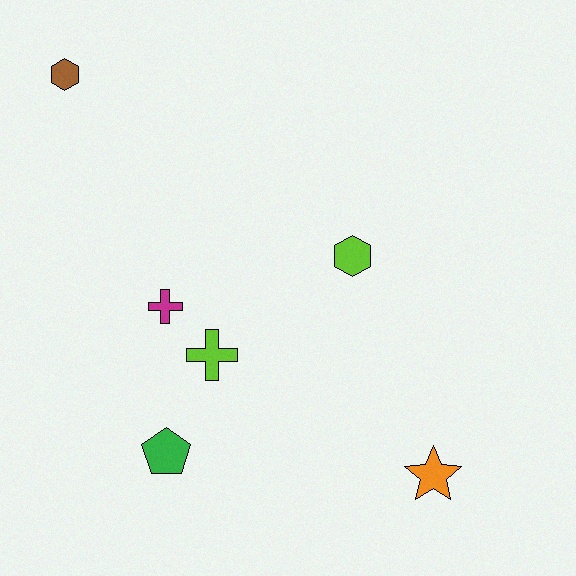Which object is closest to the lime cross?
The magenta cross is closest to the lime cross.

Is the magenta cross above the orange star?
Yes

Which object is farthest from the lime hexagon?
The brown hexagon is farthest from the lime hexagon.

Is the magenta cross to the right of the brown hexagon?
Yes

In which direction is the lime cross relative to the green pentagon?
The lime cross is above the green pentagon.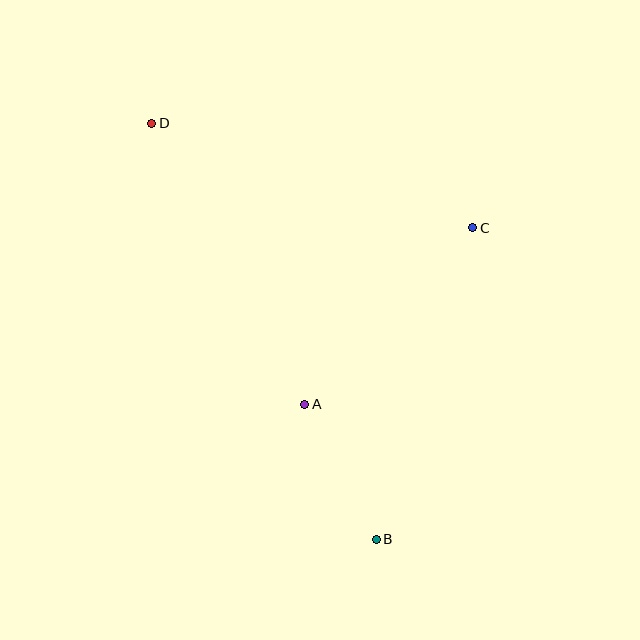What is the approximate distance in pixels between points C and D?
The distance between C and D is approximately 338 pixels.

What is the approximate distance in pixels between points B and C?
The distance between B and C is approximately 326 pixels.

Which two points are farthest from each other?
Points B and D are farthest from each other.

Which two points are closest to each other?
Points A and B are closest to each other.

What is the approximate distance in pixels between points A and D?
The distance between A and D is approximately 320 pixels.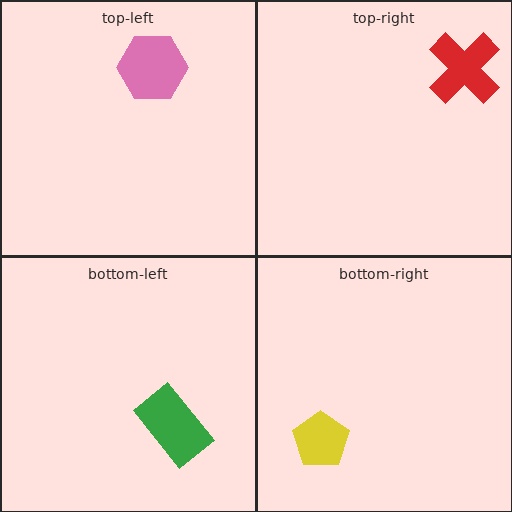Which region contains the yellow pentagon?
The bottom-right region.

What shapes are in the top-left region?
The pink hexagon.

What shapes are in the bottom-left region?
The green rectangle.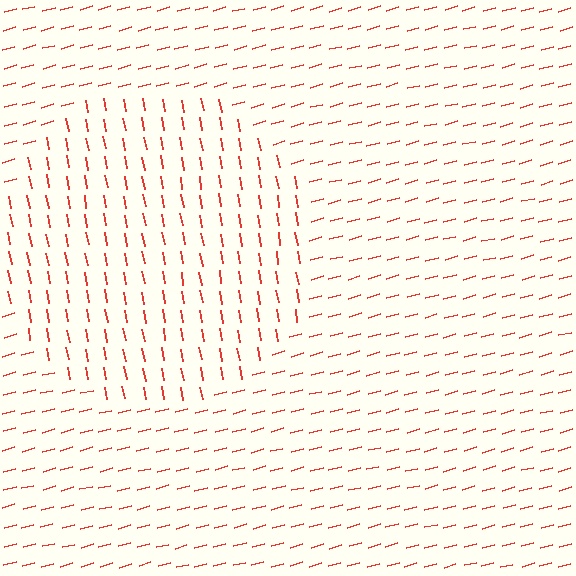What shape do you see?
I see a circle.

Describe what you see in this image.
The image is filled with small red line segments. A circle region in the image has lines oriented differently from the surrounding lines, creating a visible texture boundary.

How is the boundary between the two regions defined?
The boundary is defined purely by a change in line orientation (approximately 86 degrees difference). All lines are the same color and thickness.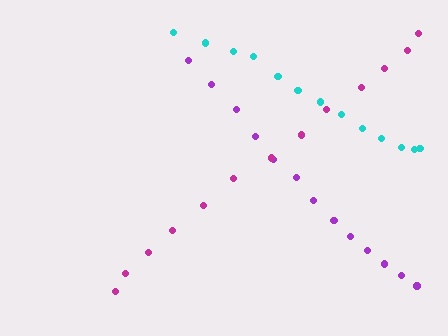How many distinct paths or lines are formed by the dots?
There are 3 distinct paths.